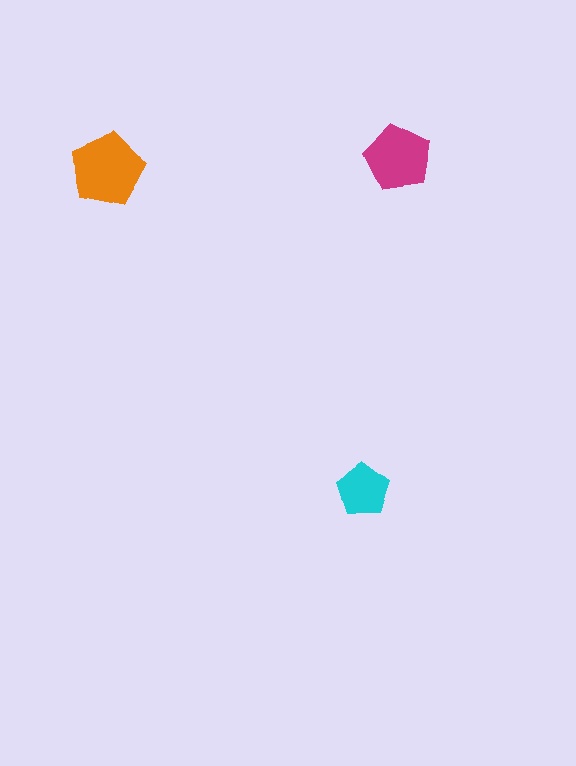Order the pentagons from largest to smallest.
the orange one, the magenta one, the cyan one.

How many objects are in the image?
There are 3 objects in the image.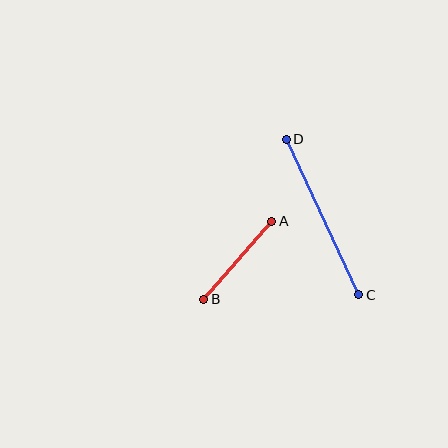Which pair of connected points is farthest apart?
Points C and D are farthest apart.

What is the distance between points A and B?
The distance is approximately 103 pixels.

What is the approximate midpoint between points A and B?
The midpoint is at approximately (238, 260) pixels.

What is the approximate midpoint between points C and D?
The midpoint is at approximately (323, 217) pixels.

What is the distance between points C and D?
The distance is approximately 171 pixels.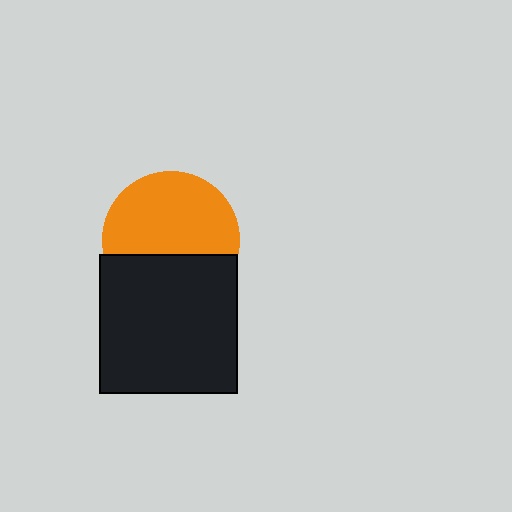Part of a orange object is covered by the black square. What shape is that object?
It is a circle.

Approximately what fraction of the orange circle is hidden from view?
Roughly 38% of the orange circle is hidden behind the black square.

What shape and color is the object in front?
The object in front is a black square.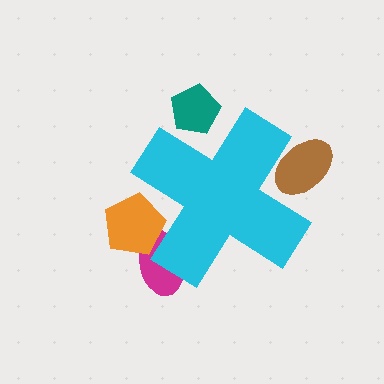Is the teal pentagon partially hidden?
Yes, the teal pentagon is partially hidden behind the cyan cross.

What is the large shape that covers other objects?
A cyan cross.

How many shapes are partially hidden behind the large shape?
4 shapes are partially hidden.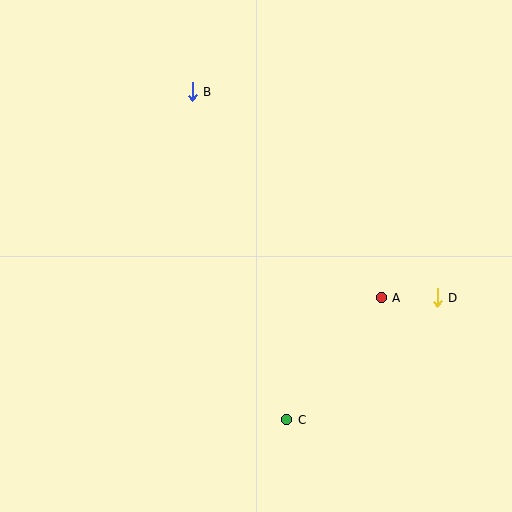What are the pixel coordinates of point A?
Point A is at (381, 298).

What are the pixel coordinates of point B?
Point B is at (192, 92).